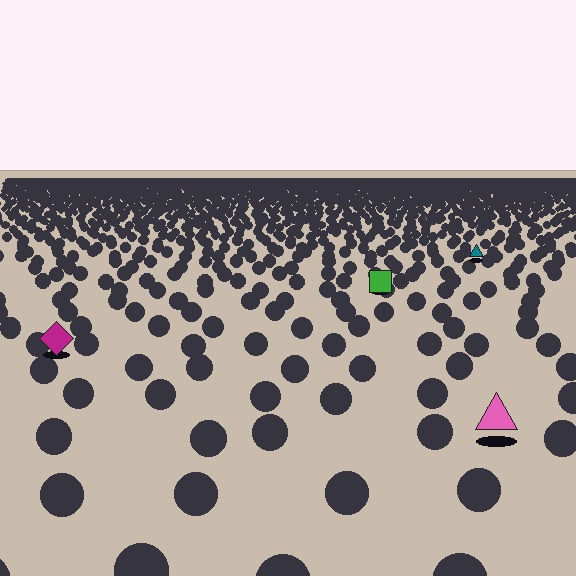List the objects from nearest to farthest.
From nearest to farthest: the pink triangle, the magenta diamond, the green square, the teal triangle.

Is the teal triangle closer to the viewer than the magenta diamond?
No. The magenta diamond is closer — you can tell from the texture gradient: the ground texture is coarser near it.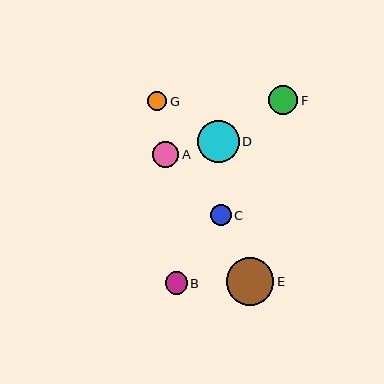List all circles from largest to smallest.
From largest to smallest: E, D, F, A, B, C, G.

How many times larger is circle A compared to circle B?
Circle A is approximately 1.2 times the size of circle B.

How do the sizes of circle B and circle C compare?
Circle B and circle C are approximately the same size.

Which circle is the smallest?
Circle G is the smallest with a size of approximately 19 pixels.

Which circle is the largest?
Circle E is the largest with a size of approximately 48 pixels.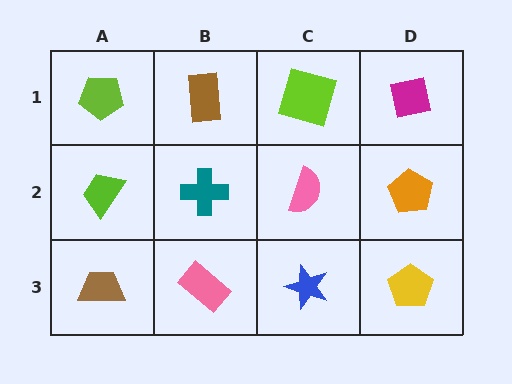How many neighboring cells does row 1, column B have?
3.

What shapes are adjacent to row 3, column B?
A teal cross (row 2, column B), a brown trapezoid (row 3, column A), a blue star (row 3, column C).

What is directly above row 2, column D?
A magenta square.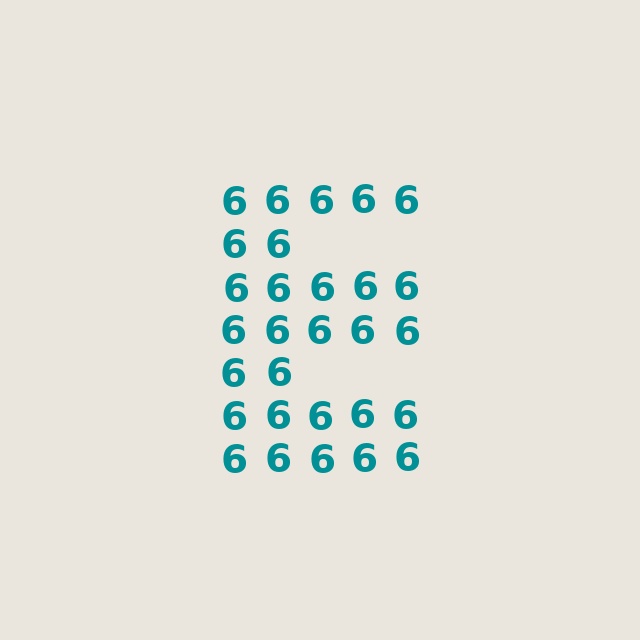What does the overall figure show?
The overall figure shows the letter E.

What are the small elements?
The small elements are digit 6's.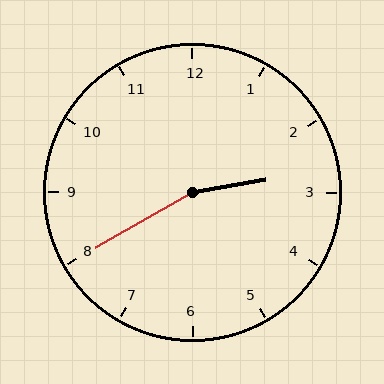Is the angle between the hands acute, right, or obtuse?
It is obtuse.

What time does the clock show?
2:40.